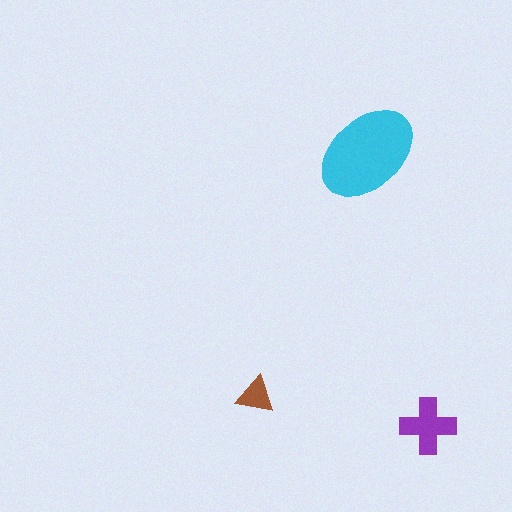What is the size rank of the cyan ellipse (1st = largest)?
1st.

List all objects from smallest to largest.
The brown triangle, the purple cross, the cyan ellipse.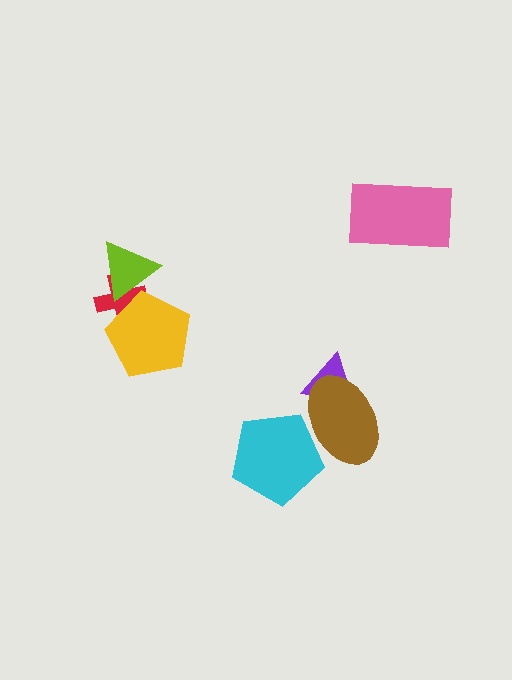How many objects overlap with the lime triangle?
2 objects overlap with the lime triangle.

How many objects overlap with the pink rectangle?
0 objects overlap with the pink rectangle.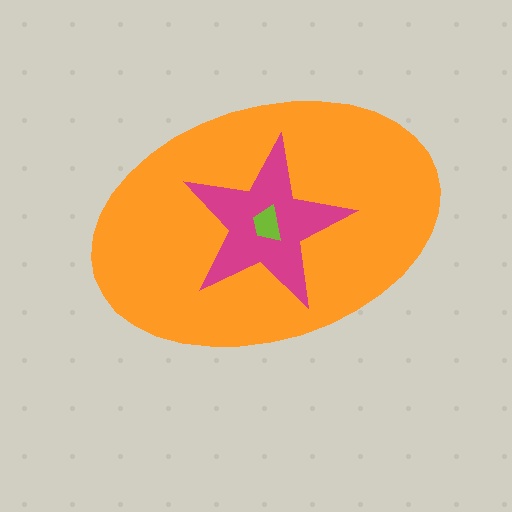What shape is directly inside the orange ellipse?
The magenta star.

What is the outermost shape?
The orange ellipse.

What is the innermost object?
The lime trapezoid.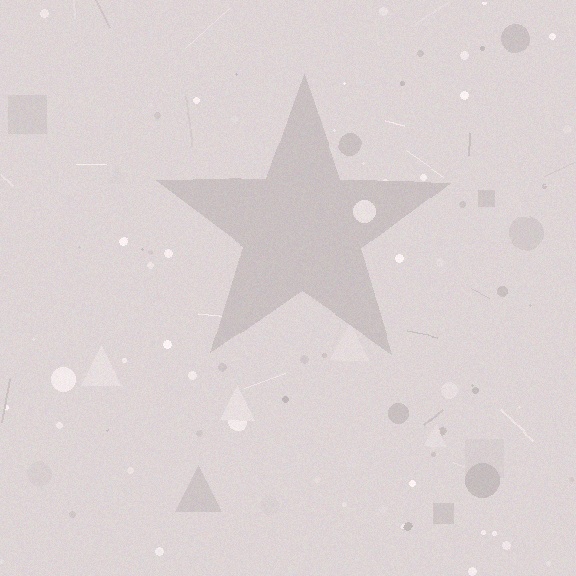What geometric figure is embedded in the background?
A star is embedded in the background.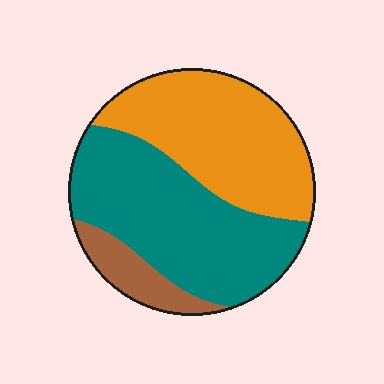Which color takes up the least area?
Brown, at roughly 10%.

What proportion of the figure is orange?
Orange covers around 40% of the figure.